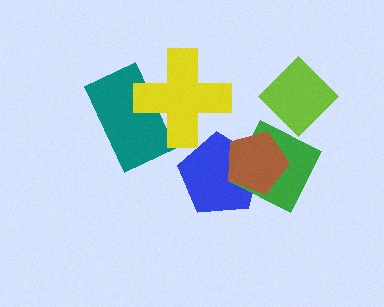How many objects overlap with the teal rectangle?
1 object overlaps with the teal rectangle.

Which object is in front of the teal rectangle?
The yellow cross is in front of the teal rectangle.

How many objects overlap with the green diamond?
3 objects overlap with the green diamond.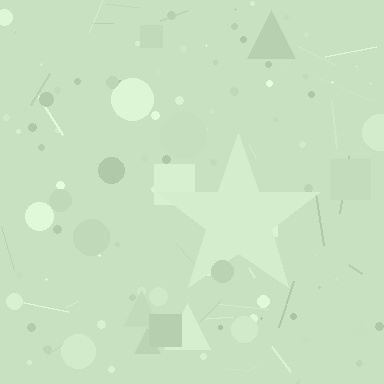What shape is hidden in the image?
A star is hidden in the image.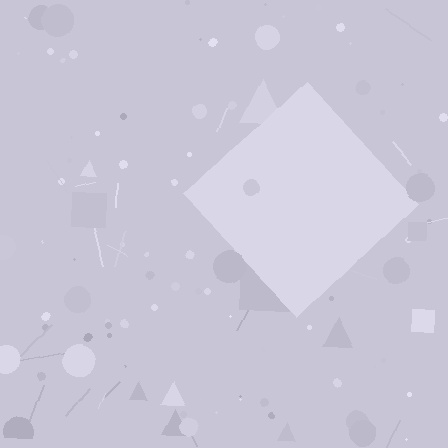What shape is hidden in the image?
A diamond is hidden in the image.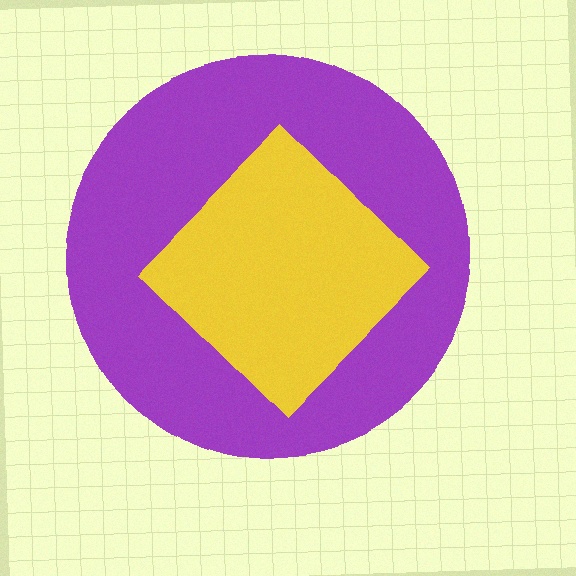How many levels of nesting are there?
2.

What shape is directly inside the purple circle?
The yellow diamond.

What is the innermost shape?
The yellow diamond.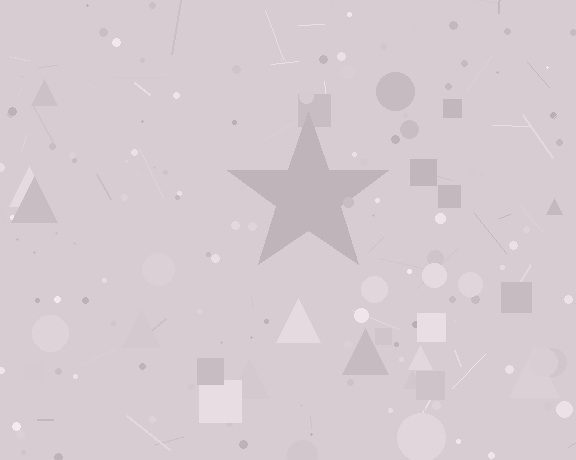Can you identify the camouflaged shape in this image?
The camouflaged shape is a star.